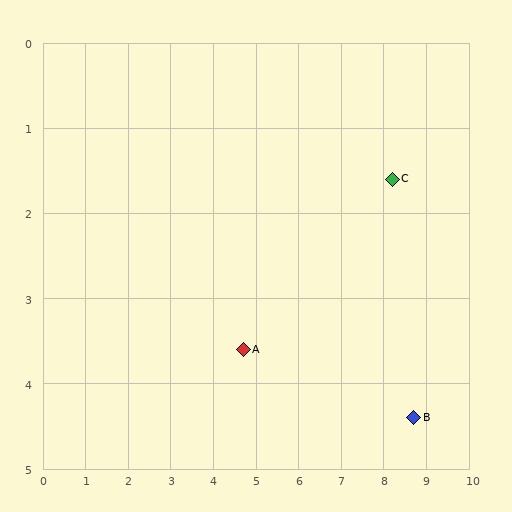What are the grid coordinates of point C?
Point C is at approximately (8.2, 1.6).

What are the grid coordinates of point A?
Point A is at approximately (4.7, 3.6).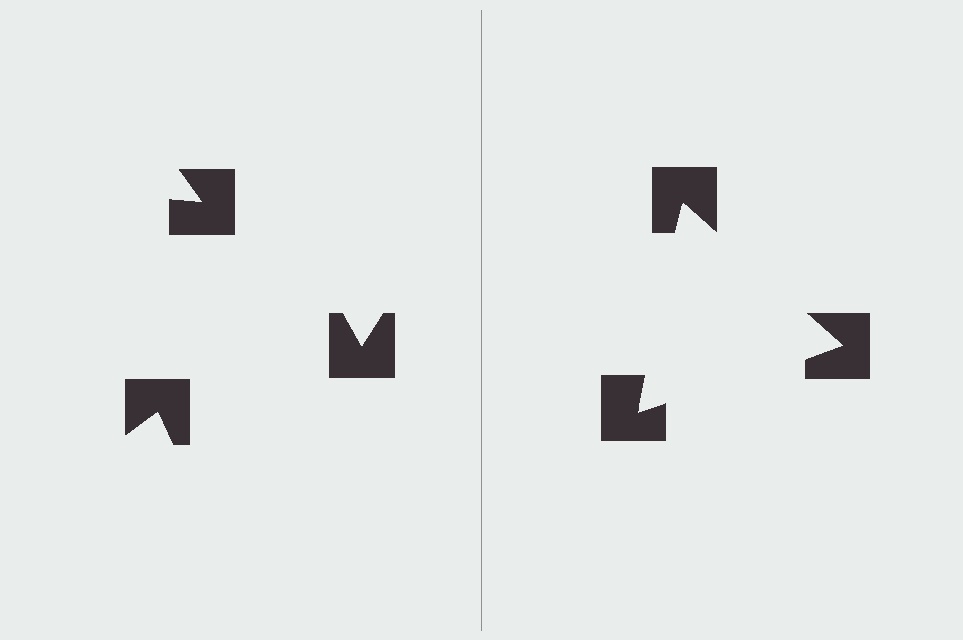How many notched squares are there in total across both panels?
6 — 3 on each side.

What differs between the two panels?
The notched squares are positioned identically on both sides; only the wedge orientations differ. On the right they align to a triangle; on the left they are misaligned.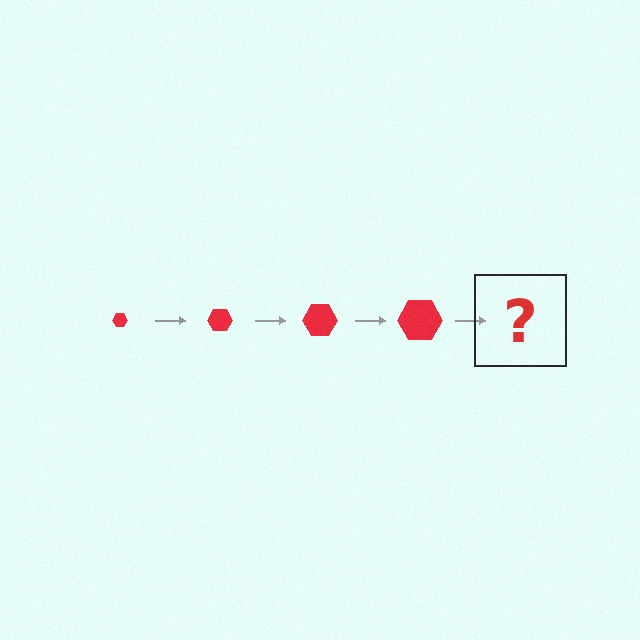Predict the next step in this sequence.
The next step is a red hexagon, larger than the previous one.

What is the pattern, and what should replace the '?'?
The pattern is that the hexagon gets progressively larger each step. The '?' should be a red hexagon, larger than the previous one.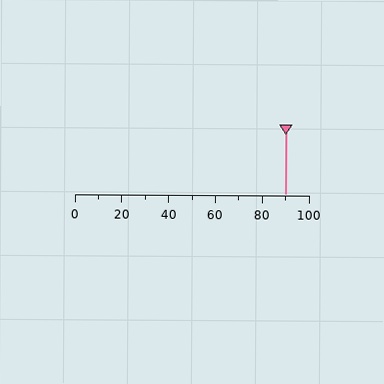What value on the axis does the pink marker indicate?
The marker indicates approximately 90.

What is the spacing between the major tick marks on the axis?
The major ticks are spaced 20 apart.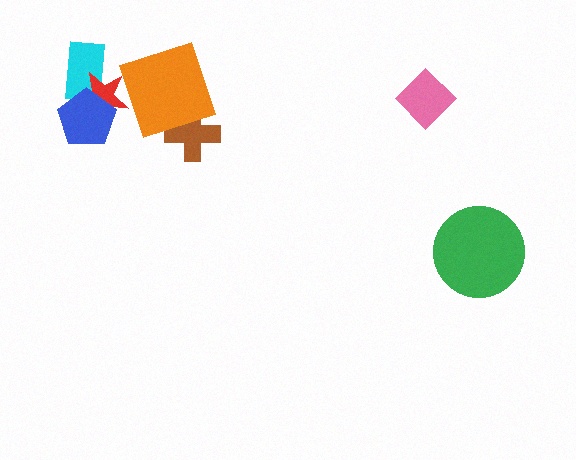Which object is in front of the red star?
The blue pentagon is in front of the red star.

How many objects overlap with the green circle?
0 objects overlap with the green circle.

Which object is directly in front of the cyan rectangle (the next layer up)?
The red star is directly in front of the cyan rectangle.